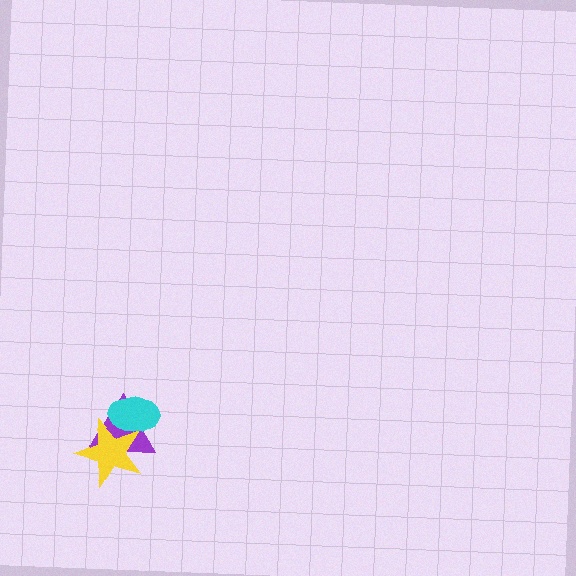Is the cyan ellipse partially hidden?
No, no other shape covers it.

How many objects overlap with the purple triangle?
2 objects overlap with the purple triangle.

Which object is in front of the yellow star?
The cyan ellipse is in front of the yellow star.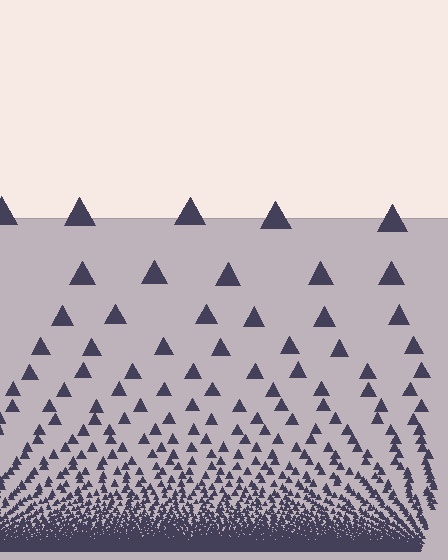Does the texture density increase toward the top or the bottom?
Density increases toward the bottom.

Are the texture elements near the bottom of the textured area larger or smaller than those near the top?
Smaller. The gradient is inverted — elements near the bottom are smaller and denser.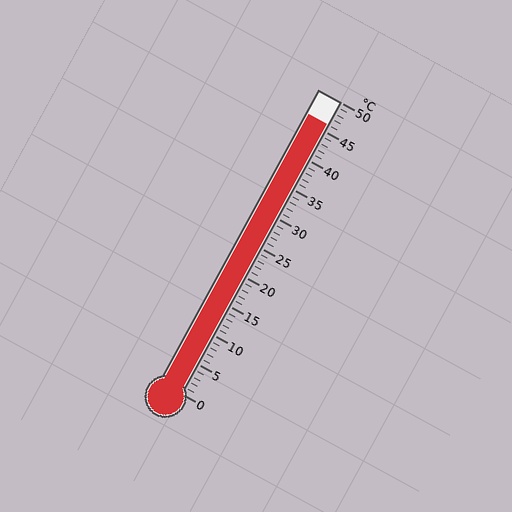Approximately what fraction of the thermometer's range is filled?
The thermometer is filled to approximately 90% of its range.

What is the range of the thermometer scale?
The thermometer scale ranges from 0°C to 50°C.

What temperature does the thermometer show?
The thermometer shows approximately 46°C.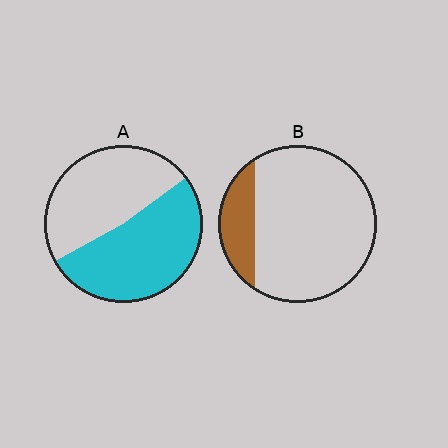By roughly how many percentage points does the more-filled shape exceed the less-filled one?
By roughly 35 percentage points (A over B).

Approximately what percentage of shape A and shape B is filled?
A is approximately 50% and B is approximately 20%.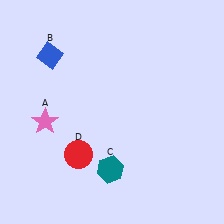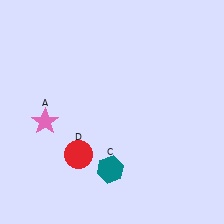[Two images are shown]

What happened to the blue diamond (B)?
The blue diamond (B) was removed in Image 2. It was in the top-left area of Image 1.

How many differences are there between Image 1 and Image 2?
There is 1 difference between the two images.